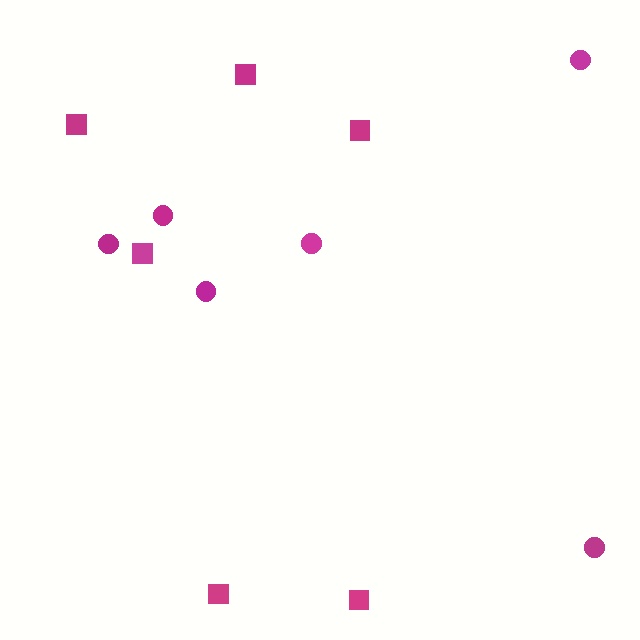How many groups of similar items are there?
There are 2 groups: one group of squares (6) and one group of circles (6).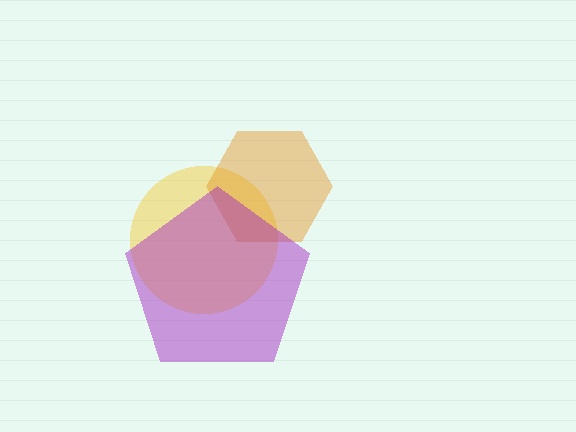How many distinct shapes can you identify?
There are 3 distinct shapes: a yellow circle, an orange hexagon, a purple pentagon.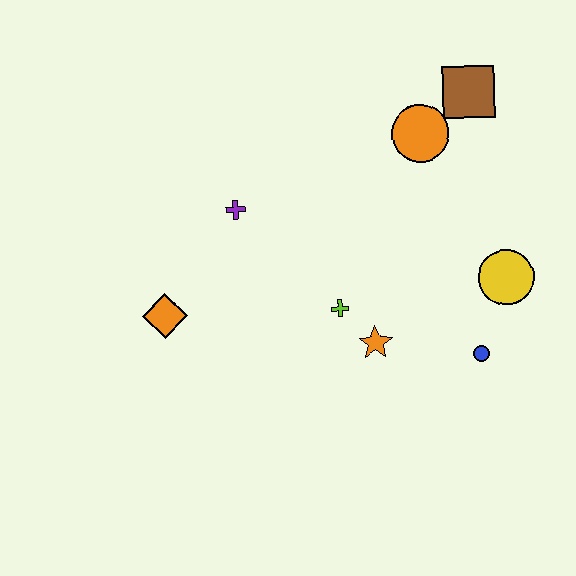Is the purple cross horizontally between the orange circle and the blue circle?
No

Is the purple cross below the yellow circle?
No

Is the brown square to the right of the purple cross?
Yes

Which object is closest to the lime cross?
The orange star is closest to the lime cross.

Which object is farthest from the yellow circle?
The orange diamond is farthest from the yellow circle.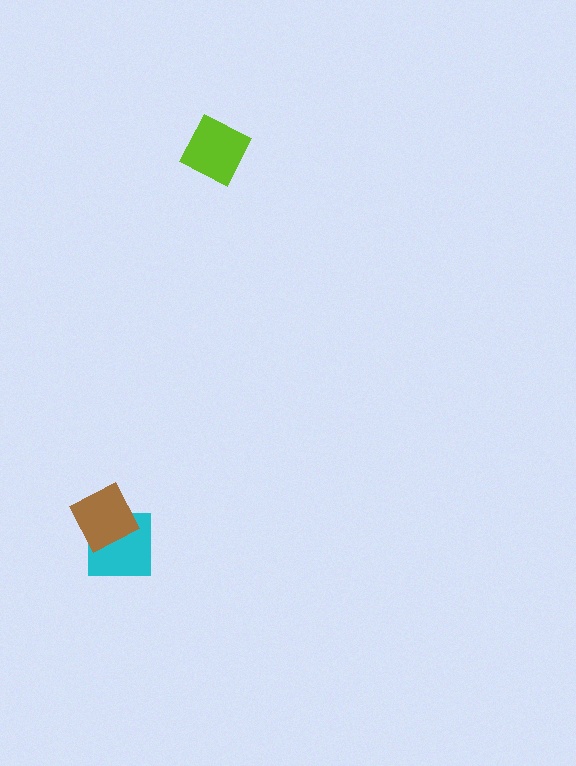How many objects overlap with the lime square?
0 objects overlap with the lime square.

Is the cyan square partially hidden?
Yes, it is partially covered by another shape.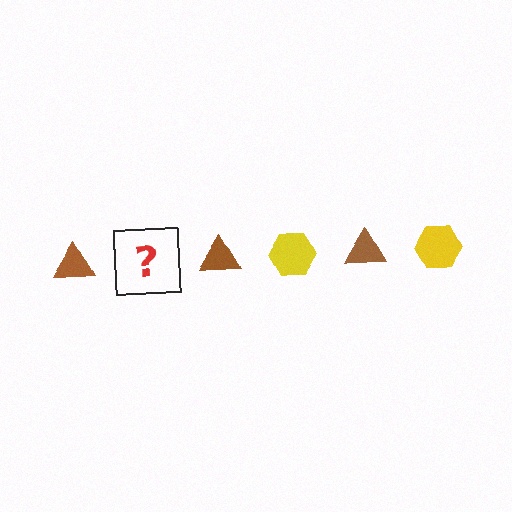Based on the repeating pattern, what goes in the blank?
The blank should be a yellow hexagon.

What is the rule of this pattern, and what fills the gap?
The rule is that the pattern alternates between brown triangle and yellow hexagon. The gap should be filled with a yellow hexagon.